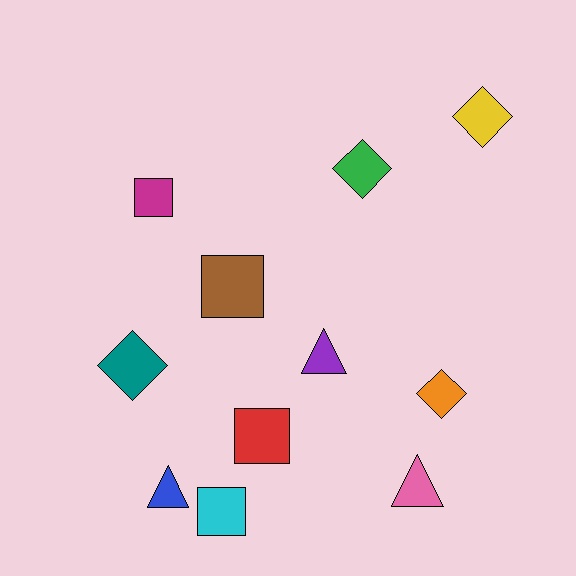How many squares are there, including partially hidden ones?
There are 4 squares.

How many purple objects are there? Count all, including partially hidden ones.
There is 1 purple object.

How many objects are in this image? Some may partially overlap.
There are 11 objects.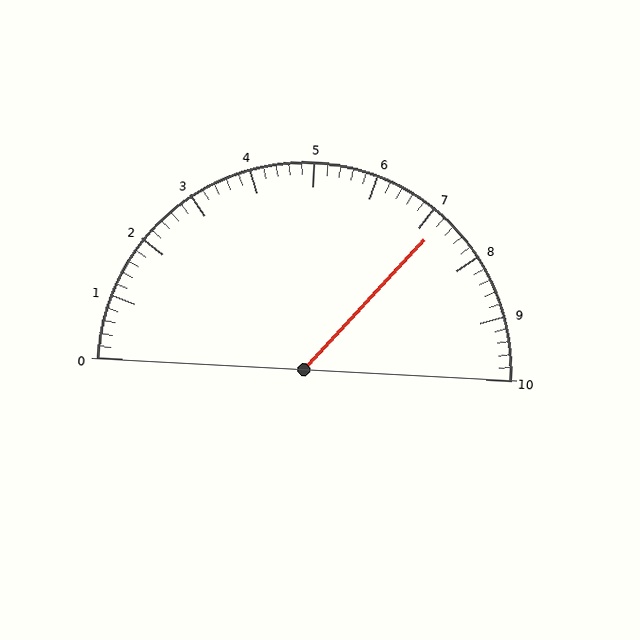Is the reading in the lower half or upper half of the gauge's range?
The reading is in the upper half of the range (0 to 10).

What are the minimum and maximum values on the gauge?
The gauge ranges from 0 to 10.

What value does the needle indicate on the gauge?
The needle indicates approximately 7.2.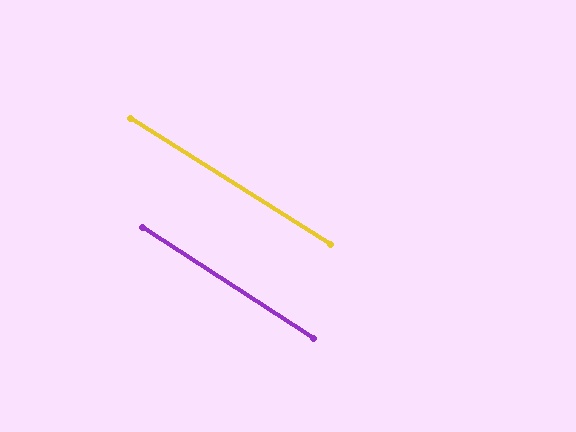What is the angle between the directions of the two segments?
Approximately 1 degree.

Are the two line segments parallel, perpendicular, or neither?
Parallel — their directions differ by only 0.8°.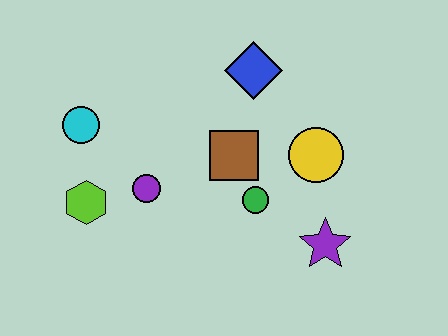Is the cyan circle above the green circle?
Yes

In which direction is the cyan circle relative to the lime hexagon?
The cyan circle is above the lime hexagon.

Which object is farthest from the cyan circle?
The purple star is farthest from the cyan circle.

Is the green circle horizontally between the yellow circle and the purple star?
No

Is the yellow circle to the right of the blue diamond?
Yes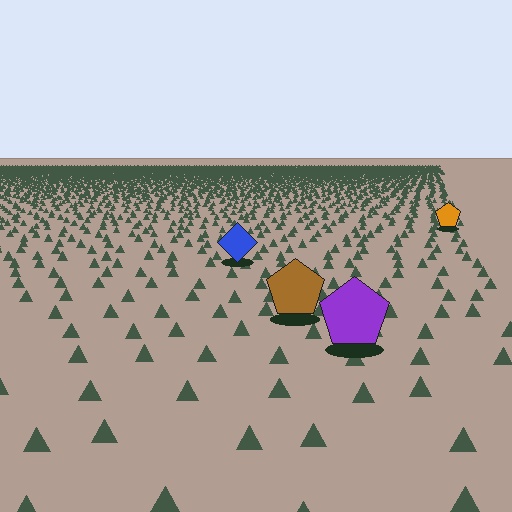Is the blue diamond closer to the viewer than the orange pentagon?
Yes. The blue diamond is closer — you can tell from the texture gradient: the ground texture is coarser near it.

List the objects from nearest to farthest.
From nearest to farthest: the purple pentagon, the brown pentagon, the blue diamond, the orange pentagon.